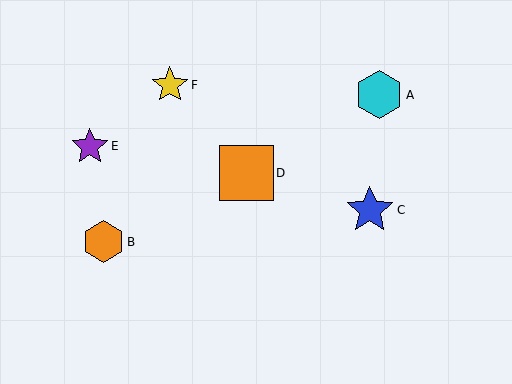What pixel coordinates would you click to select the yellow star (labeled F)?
Click at (170, 85) to select the yellow star F.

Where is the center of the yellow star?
The center of the yellow star is at (170, 85).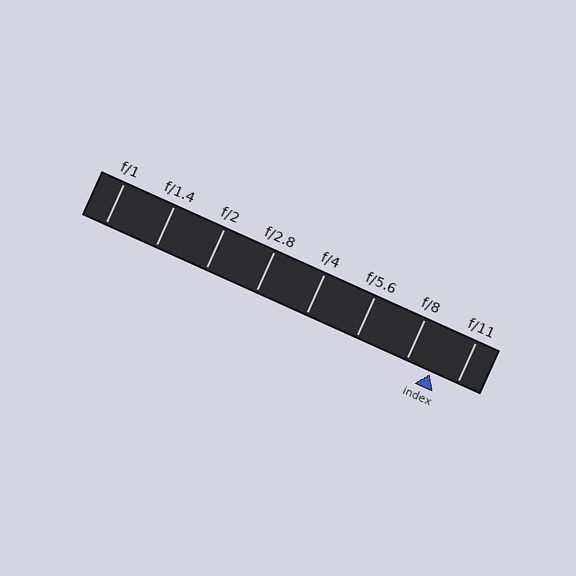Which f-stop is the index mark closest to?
The index mark is closest to f/8.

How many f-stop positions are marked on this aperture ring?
There are 8 f-stop positions marked.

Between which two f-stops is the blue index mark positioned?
The index mark is between f/8 and f/11.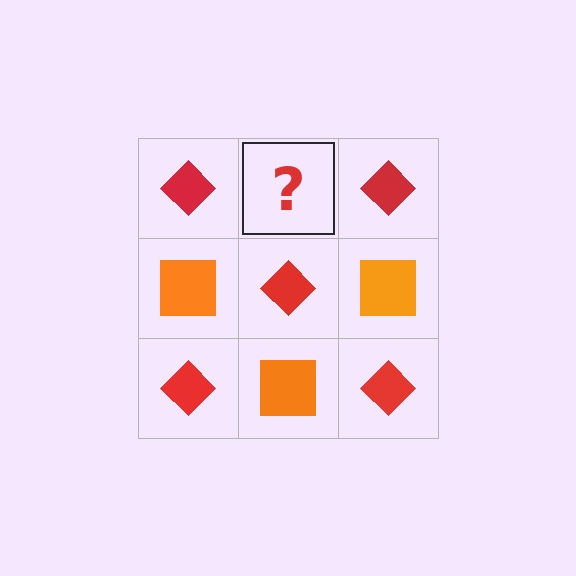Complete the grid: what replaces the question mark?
The question mark should be replaced with an orange square.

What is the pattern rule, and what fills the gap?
The rule is that it alternates red diamond and orange square in a checkerboard pattern. The gap should be filled with an orange square.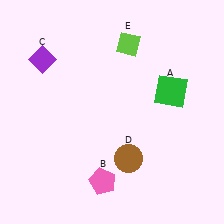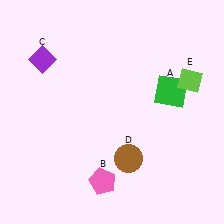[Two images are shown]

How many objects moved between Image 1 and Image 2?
1 object moved between the two images.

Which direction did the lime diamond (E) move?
The lime diamond (E) moved right.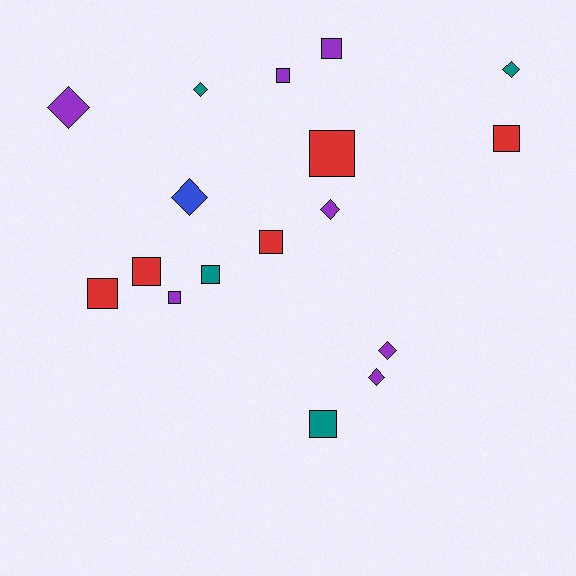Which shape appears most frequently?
Square, with 10 objects.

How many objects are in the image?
There are 17 objects.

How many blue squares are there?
There are no blue squares.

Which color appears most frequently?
Purple, with 7 objects.